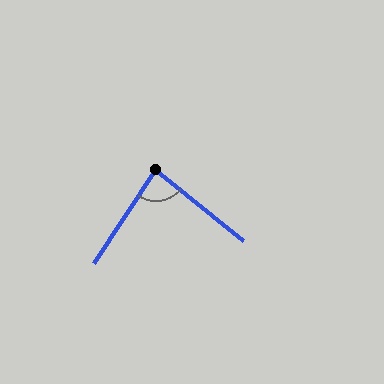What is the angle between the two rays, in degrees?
Approximately 84 degrees.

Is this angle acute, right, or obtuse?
It is acute.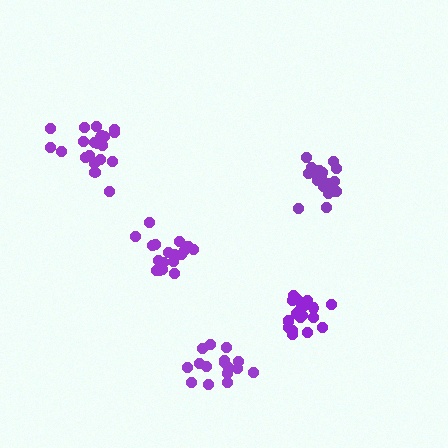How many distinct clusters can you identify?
There are 5 distinct clusters.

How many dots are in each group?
Group 1: 16 dots, Group 2: 21 dots, Group 3: 20 dots, Group 4: 21 dots, Group 5: 20 dots (98 total).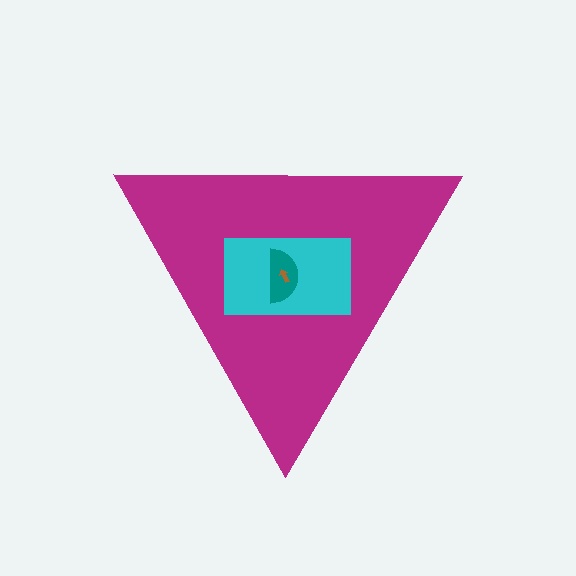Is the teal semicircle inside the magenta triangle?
Yes.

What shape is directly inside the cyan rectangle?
The teal semicircle.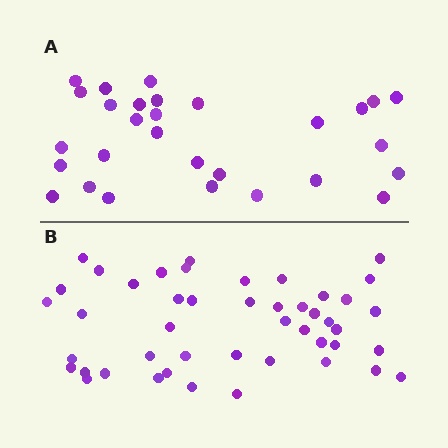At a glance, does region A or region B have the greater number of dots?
Region B (the bottom region) has more dots.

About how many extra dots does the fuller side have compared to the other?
Region B has approximately 15 more dots than region A.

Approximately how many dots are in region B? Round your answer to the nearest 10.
About 50 dots. (The exact count is 46, which rounds to 50.)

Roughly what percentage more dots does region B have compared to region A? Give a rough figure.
About 60% more.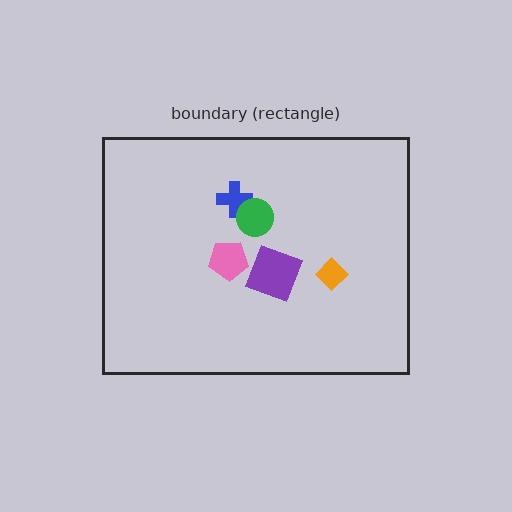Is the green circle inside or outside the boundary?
Inside.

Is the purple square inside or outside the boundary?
Inside.